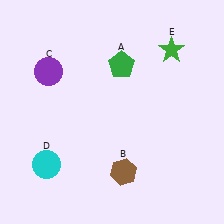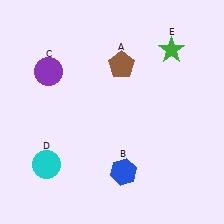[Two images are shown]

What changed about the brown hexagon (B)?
In Image 1, B is brown. In Image 2, it changed to blue.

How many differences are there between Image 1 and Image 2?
There are 2 differences between the two images.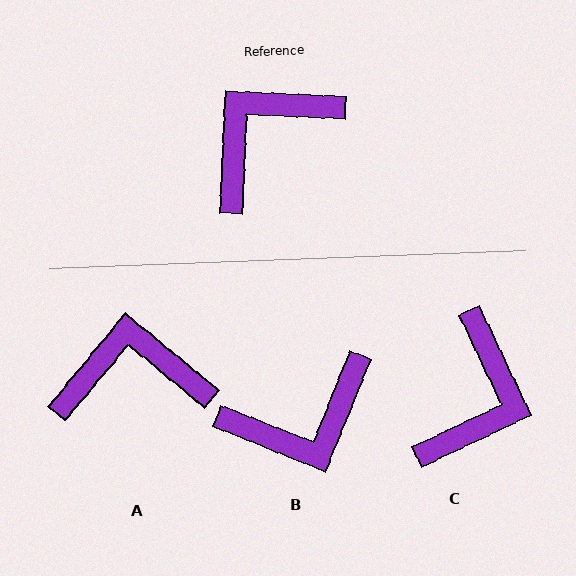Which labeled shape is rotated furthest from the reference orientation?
B, about 160 degrees away.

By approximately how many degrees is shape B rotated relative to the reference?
Approximately 160 degrees counter-clockwise.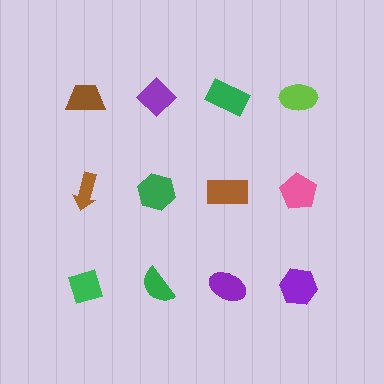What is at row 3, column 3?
A purple ellipse.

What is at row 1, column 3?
A green rectangle.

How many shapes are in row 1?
4 shapes.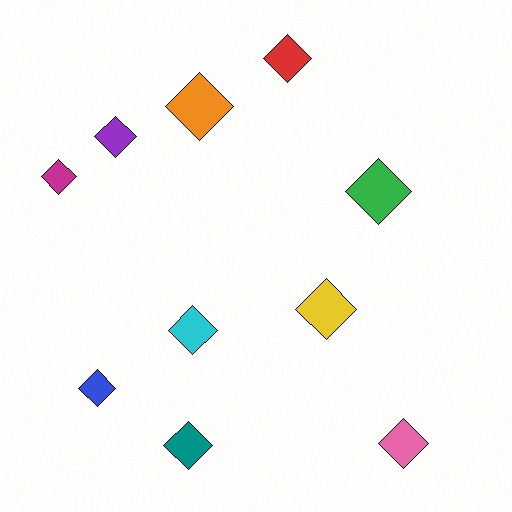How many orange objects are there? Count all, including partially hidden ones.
There is 1 orange object.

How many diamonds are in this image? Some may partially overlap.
There are 10 diamonds.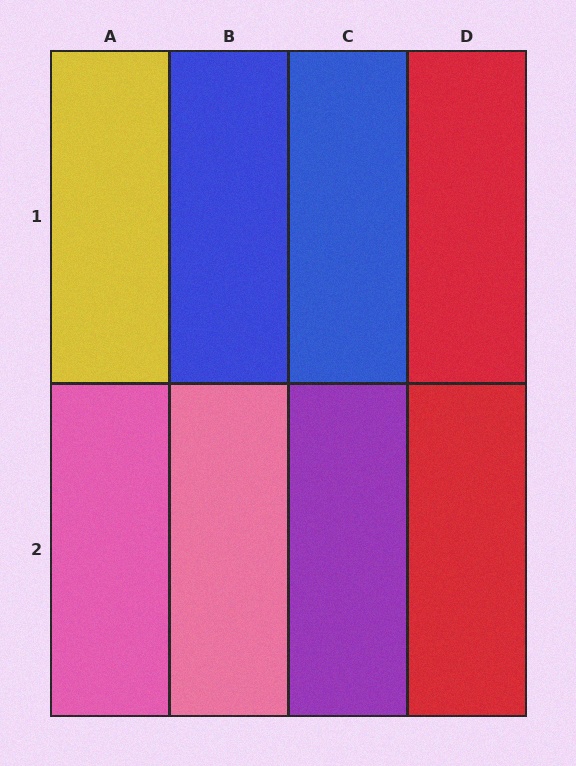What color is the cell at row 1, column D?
Red.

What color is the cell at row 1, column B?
Blue.